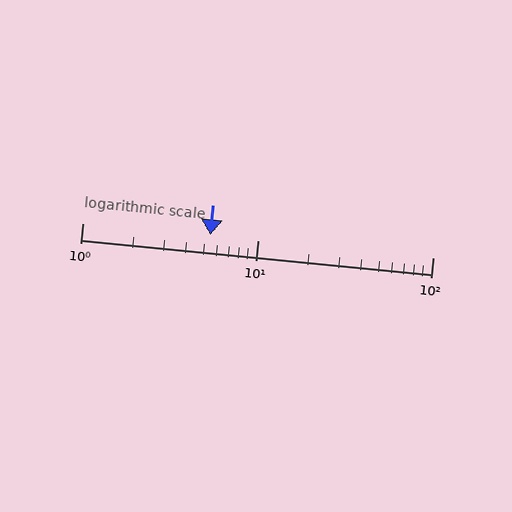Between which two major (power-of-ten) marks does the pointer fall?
The pointer is between 1 and 10.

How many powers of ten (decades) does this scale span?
The scale spans 2 decades, from 1 to 100.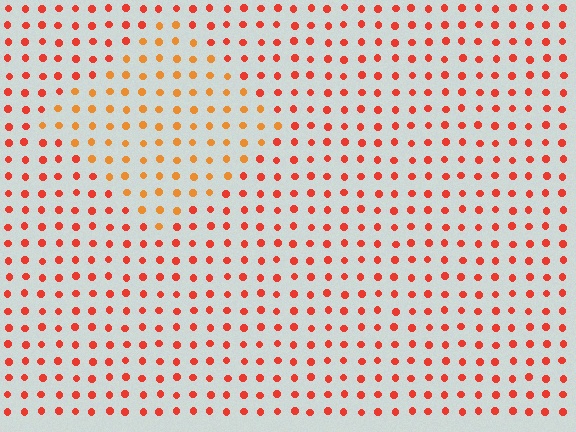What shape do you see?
I see a diamond.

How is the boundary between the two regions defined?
The boundary is defined purely by a slight shift in hue (about 26 degrees). Spacing, size, and orientation are identical on both sides.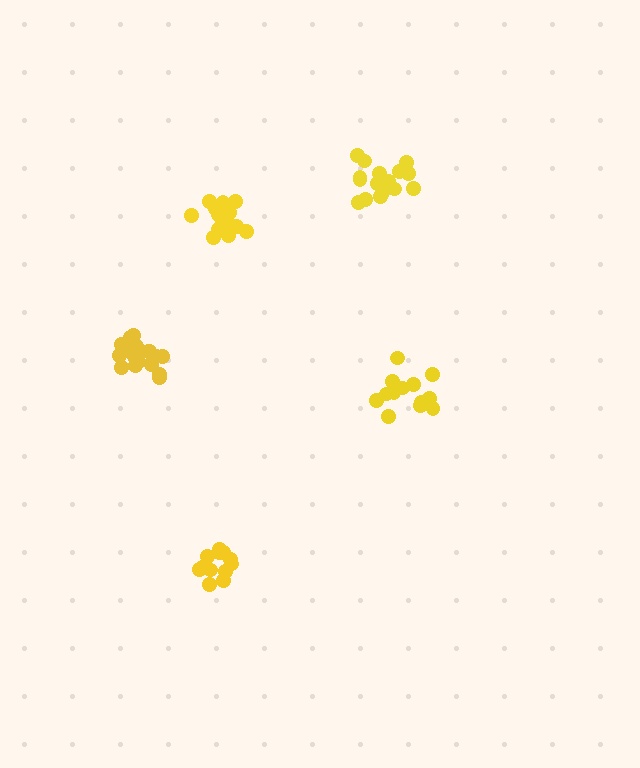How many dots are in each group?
Group 1: 13 dots, Group 2: 18 dots, Group 3: 18 dots, Group 4: 13 dots, Group 5: 16 dots (78 total).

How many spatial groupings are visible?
There are 5 spatial groupings.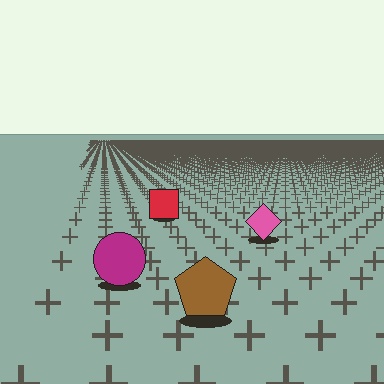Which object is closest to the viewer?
The brown pentagon is closest. The texture marks near it are larger and more spread out.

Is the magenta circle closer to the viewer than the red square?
Yes. The magenta circle is closer — you can tell from the texture gradient: the ground texture is coarser near it.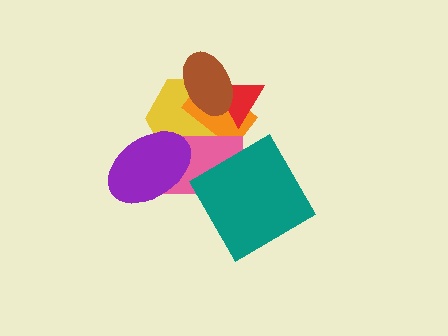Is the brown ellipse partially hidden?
No, no other shape covers it.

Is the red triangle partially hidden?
Yes, it is partially covered by another shape.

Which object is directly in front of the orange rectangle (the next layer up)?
The red triangle is directly in front of the orange rectangle.